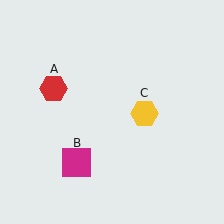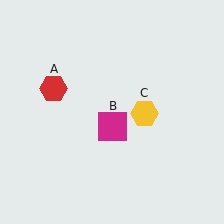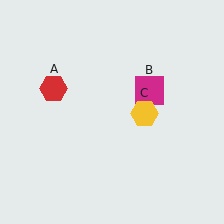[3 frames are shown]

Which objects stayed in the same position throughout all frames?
Red hexagon (object A) and yellow hexagon (object C) remained stationary.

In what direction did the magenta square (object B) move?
The magenta square (object B) moved up and to the right.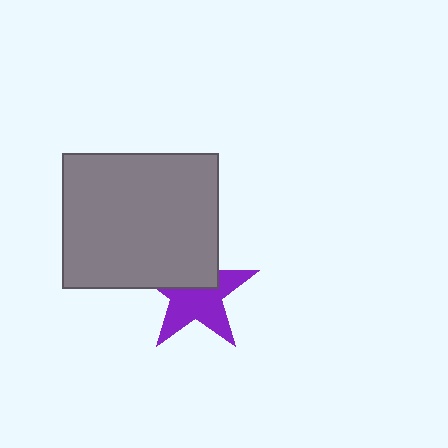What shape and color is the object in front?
The object in front is a gray rectangle.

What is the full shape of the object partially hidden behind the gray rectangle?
The partially hidden object is a purple star.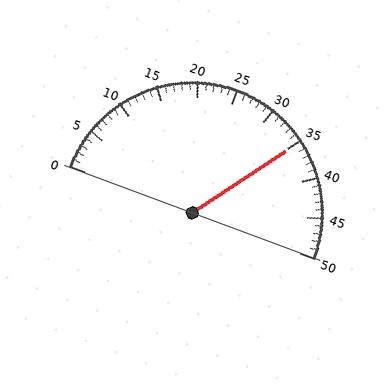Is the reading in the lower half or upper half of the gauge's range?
The reading is in the upper half of the range (0 to 50).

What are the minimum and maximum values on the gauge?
The gauge ranges from 0 to 50.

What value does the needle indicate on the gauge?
The needle indicates approximately 35.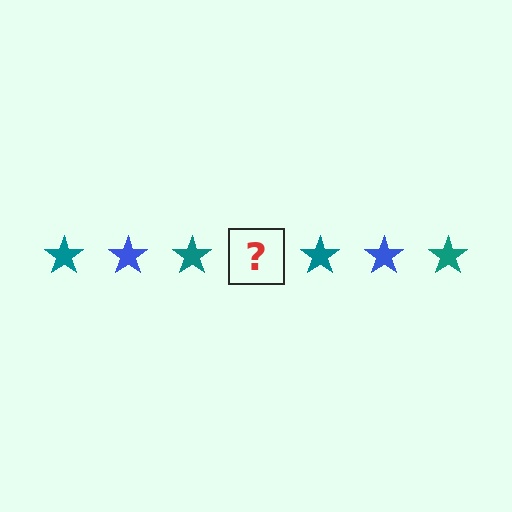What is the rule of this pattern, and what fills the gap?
The rule is that the pattern cycles through teal, blue stars. The gap should be filled with a blue star.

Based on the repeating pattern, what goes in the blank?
The blank should be a blue star.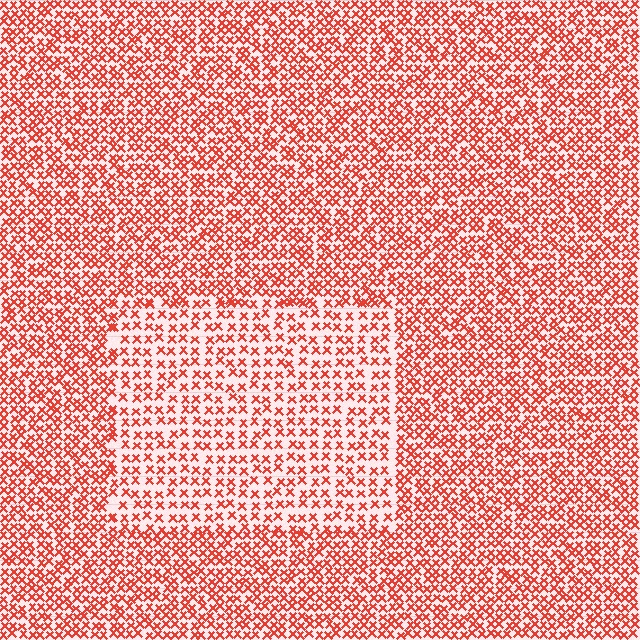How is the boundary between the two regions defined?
The boundary is defined by a change in element density (approximately 1.7x ratio). All elements are the same color, size, and shape.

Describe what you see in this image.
The image contains small red elements arranged at two different densities. A rectangle-shaped region is visible where the elements are less densely packed than the surrounding area.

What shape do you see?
I see a rectangle.